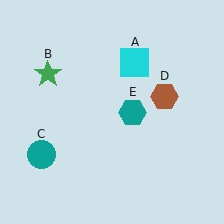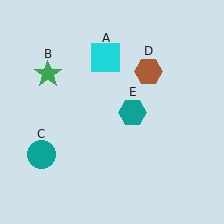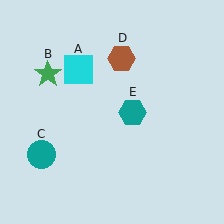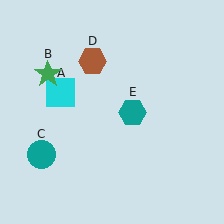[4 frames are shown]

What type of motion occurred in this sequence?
The cyan square (object A), brown hexagon (object D) rotated counterclockwise around the center of the scene.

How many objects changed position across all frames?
2 objects changed position: cyan square (object A), brown hexagon (object D).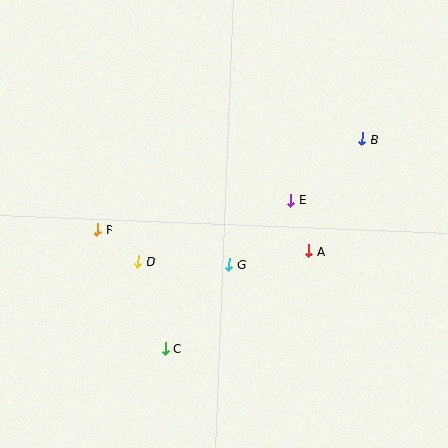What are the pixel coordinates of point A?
Point A is at (309, 251).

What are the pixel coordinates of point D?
Point D is at (138, 261).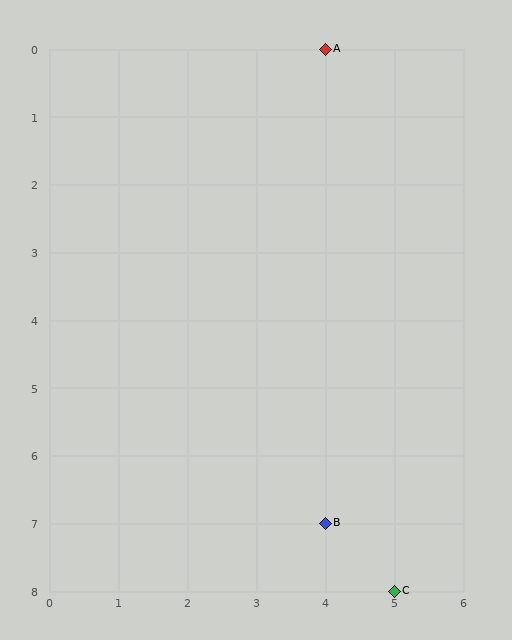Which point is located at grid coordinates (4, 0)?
Point A is at (4, 0).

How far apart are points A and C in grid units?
Points A and C are 1 column and 8 rows apart (about 8.1 grid units diagonally).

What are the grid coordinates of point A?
Point A is at grid coordinates (4, 0).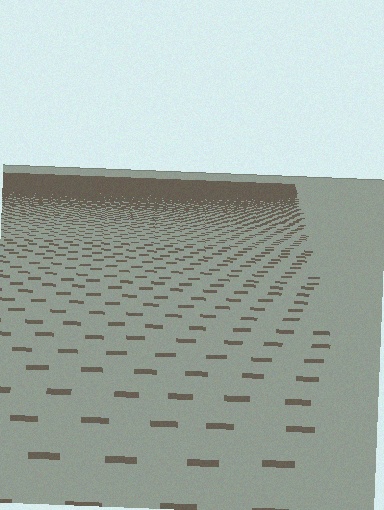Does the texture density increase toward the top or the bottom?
Density increases toward the top.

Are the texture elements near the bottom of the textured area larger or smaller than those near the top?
Larger. Near the bottom, elements are closer to the viewer and appear at a bigger on-screen size.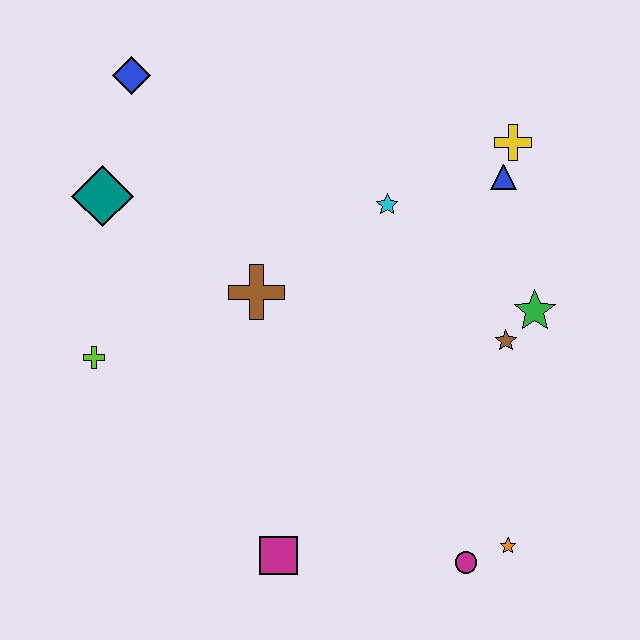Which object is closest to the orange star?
The magenta circle is closest to the orange star.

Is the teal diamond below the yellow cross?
Yes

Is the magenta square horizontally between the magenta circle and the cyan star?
No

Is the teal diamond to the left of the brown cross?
Yes